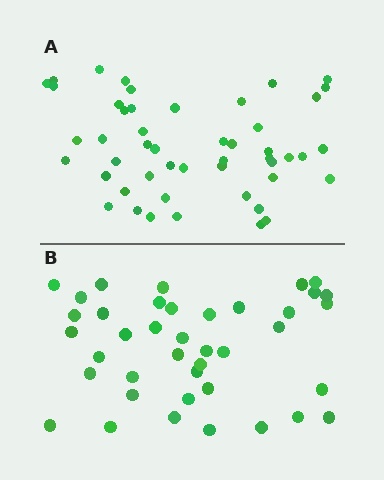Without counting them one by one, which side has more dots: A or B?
Region A (the top region) has more dots.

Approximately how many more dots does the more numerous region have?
Region A has roughly 8 or so more dots than region B.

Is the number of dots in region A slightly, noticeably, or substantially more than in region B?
Region A has only slightly more — the two regions are fairly close. The ratio is roughly 1.2 to 1.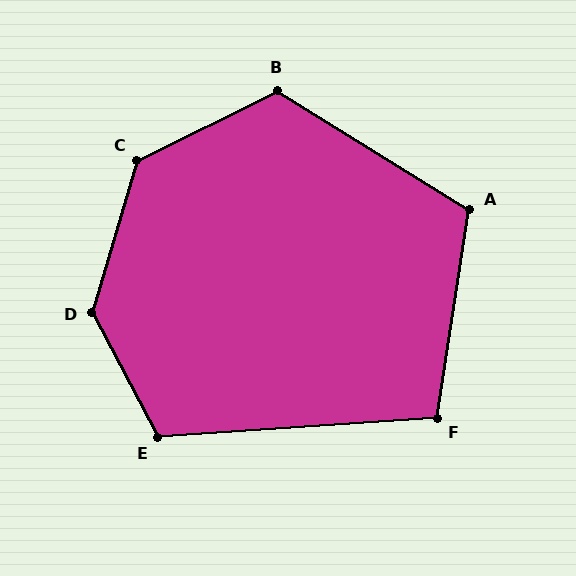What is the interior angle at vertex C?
Approximately 133 degrees (obtuse).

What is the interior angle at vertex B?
Approximately 122 degrees (obtuse).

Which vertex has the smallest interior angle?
F, at approximately 103 degrees.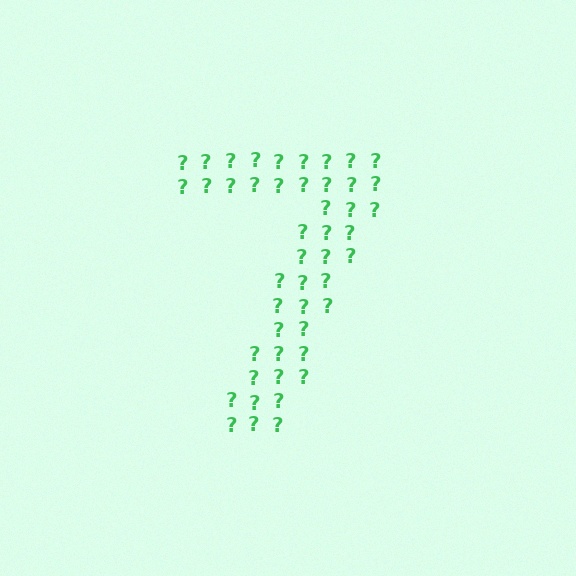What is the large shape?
The large shape is the digit 7.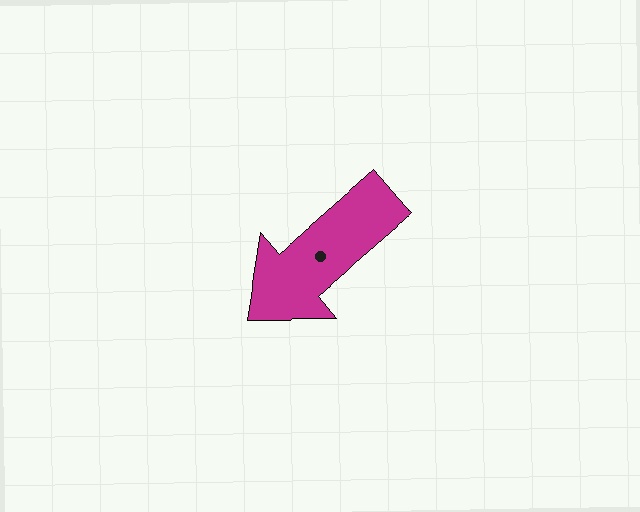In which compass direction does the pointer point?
Southwest.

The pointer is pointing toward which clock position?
Roughly 8 o'clock.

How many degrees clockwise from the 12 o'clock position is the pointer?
Approximately 229 degrees.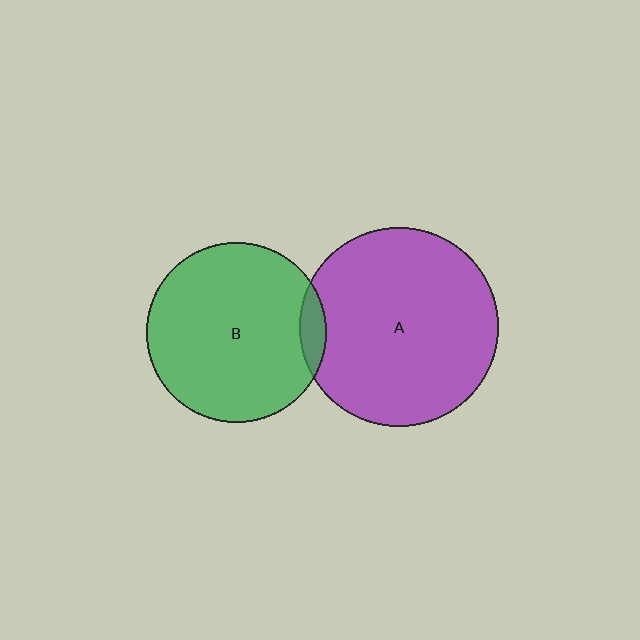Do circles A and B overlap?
Yes.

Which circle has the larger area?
Circle A (purple).